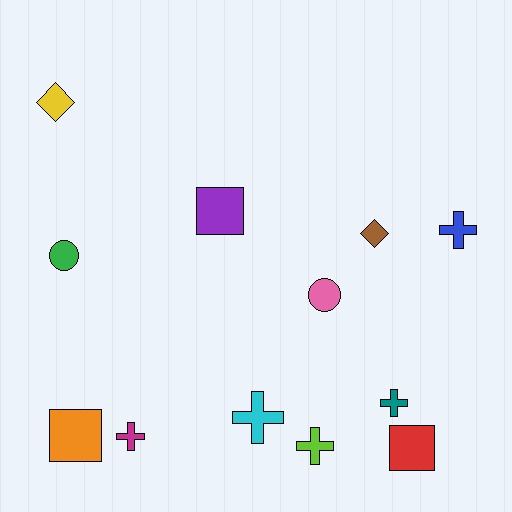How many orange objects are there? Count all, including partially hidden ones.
There is 1 orange object.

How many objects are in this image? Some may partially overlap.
There are 12 objects.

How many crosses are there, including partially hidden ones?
There are 5 crosses.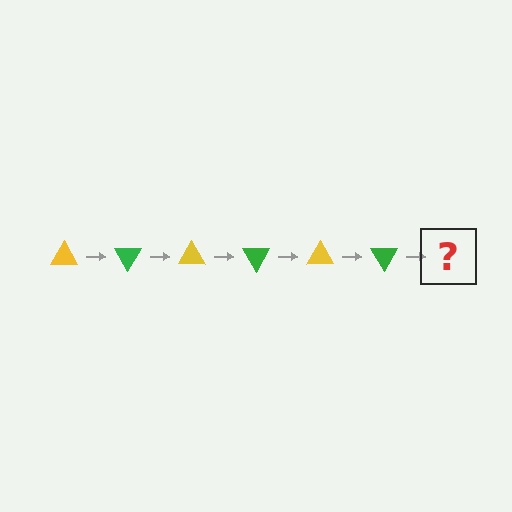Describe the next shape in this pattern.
It should be a yellow triangle, rotated 360 degrees from the start.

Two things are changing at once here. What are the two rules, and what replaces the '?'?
The two rules are that it rotates 60 degrees each step and the color cycles through yellow and green. The '?' should be a yellow triangle, rotated 360 degrees from the start.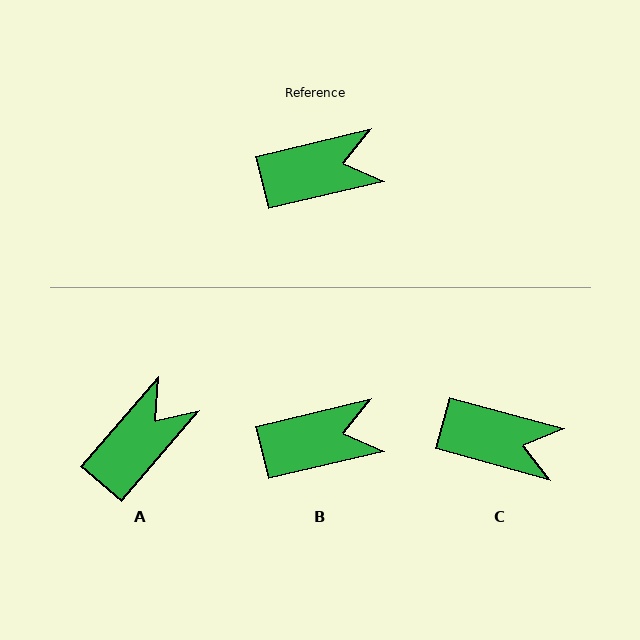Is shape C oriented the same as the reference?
No, it is off by about 29 degrees.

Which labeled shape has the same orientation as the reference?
B.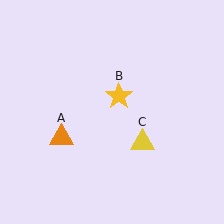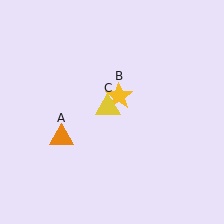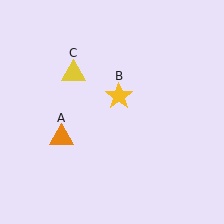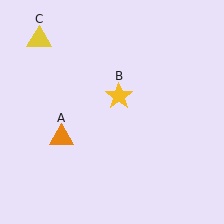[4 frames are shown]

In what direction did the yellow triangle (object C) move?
The yellow triangle (object C) moved up and to the left.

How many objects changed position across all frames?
1 object changed position: yellow triangle (object C).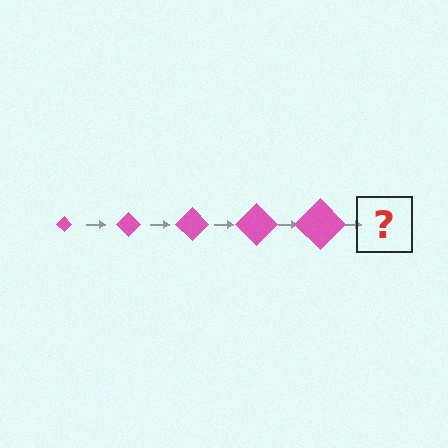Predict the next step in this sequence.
The next step is a pink diamond, larger than the previous one.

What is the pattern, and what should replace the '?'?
The pattern is that the diamond gets progressively larger each step. The '?' should be a pink diamond, larger than the previous one.